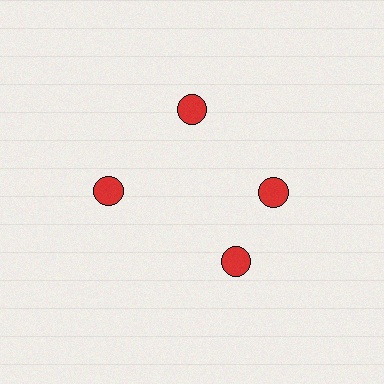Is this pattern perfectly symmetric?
No. The 4 red circles are arranged in a ring, but one element near the 6 o'clock position is rotated out of alignment along the ring, breaking the 4-fold rotational symmetry.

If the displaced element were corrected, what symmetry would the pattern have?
It would have 4-fold rotational symmetry — the pattern would map onto itself every 90 degrees.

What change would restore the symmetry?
The symmetry would be restored by rotating it back into even spacing with its neighbors so that all 4 circles sit at equal angles and equal distance from the center.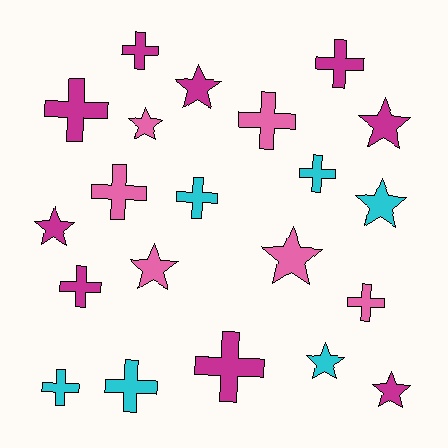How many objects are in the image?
There are 21 objects.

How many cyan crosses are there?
There are 4 cyan crosses.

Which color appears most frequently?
Magenta, with 9 objects.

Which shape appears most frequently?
Cross, with 12 objects.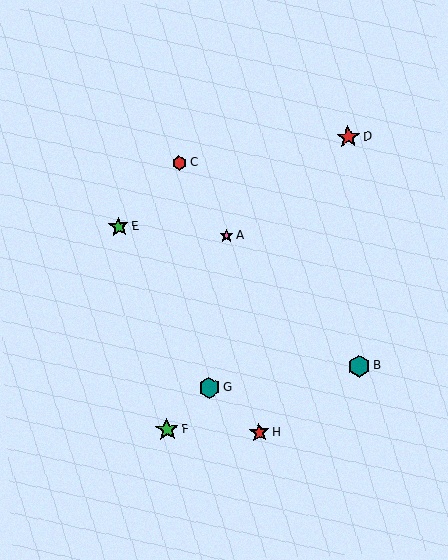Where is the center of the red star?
The center of the red star is at (259, 433).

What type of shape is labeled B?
Shape B is a teal hexagon.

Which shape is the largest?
The green star (labeled F) is the largest.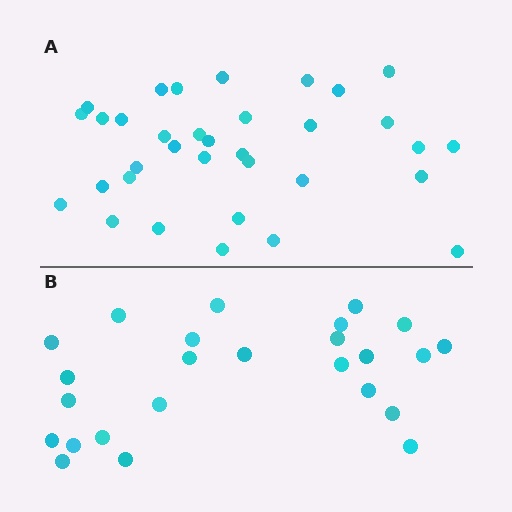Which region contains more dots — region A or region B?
Region A (the top region) has more dots.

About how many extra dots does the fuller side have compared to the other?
Region A has roughly 8 or so more dots than region B.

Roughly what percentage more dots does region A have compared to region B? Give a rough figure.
About 35% more.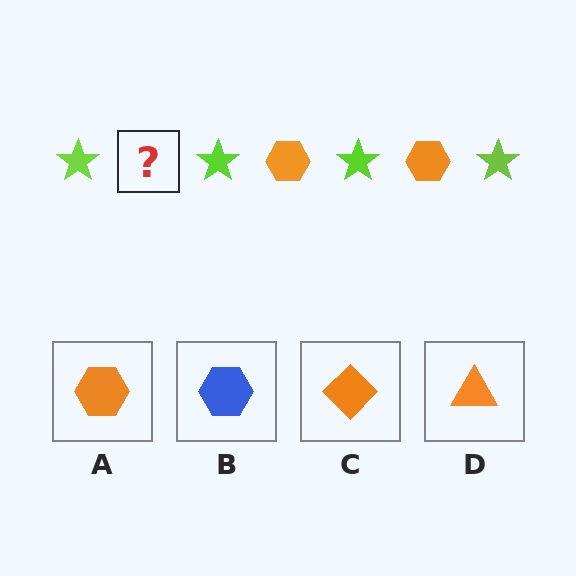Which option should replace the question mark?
Option A.